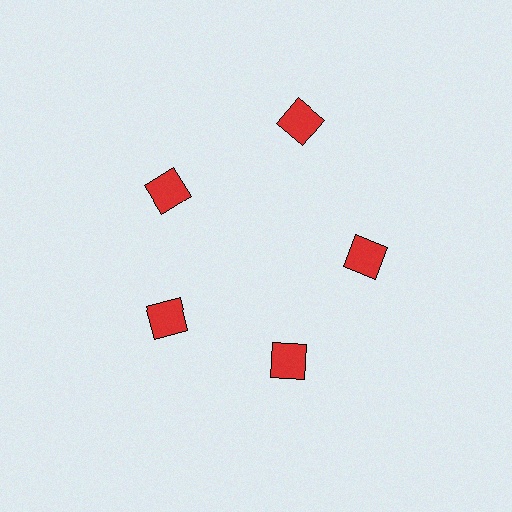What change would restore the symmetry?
The symmetry would be restored by moving it inward, back onto the ring so that all 5 squares sit at equal angles and equal distance from the center.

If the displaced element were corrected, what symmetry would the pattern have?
It would have 5-fold rotational symmetry — the pattern would map onto itself every 72 degrees.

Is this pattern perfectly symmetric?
No. The 5 red squares are arranged in a ring, but one element near the 1 o'clock position is pushed outward from the center, breaking the 5-fold rotational symmetry.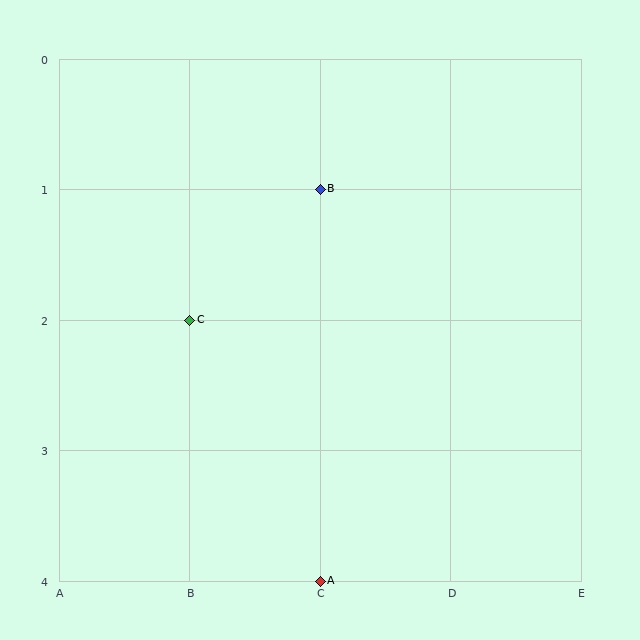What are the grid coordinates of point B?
Point B is at grid coordinates (C, 1).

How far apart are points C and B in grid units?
Points C and B are 1 column and 1 row apart (about 1.4 grid units diagonally).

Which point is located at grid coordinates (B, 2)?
Point C is at (B, 2).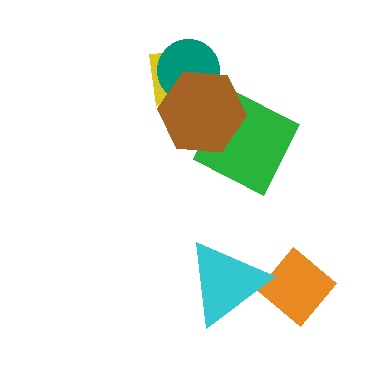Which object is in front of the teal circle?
The brown hexagon is in front of the teal circle.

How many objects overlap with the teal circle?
2 objects overlap with the teal circle.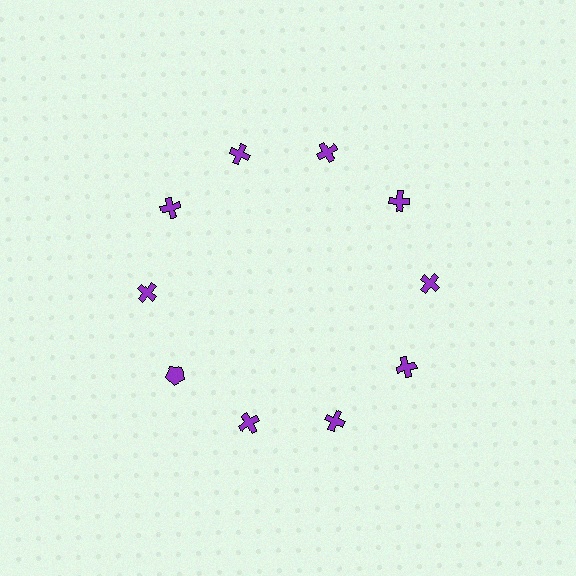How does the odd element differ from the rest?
It has a different shape: pentagon instead of cross.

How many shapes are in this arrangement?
There are 10 shapes arranged in a ring pattern.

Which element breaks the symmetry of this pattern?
The purple pentagon at roughly the 8 o'clock position breaks the symmetry. All other shapes are purple crosses.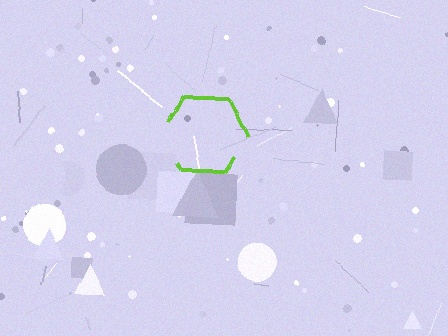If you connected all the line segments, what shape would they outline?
They would outline a hexagon.